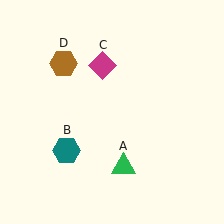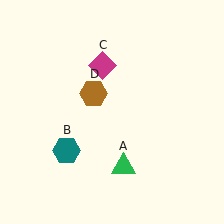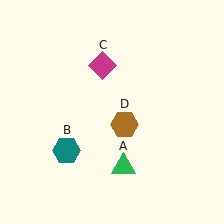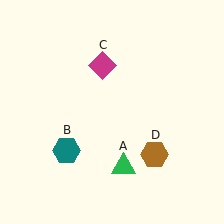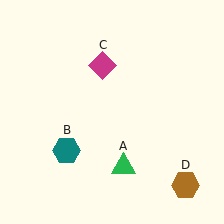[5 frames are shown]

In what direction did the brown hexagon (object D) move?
The brown hexagon (object D) moved down and to the right.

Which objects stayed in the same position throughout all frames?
Green triangle (object A) and teal hexagon (object B) and magenta diamond (object C) remained stationary.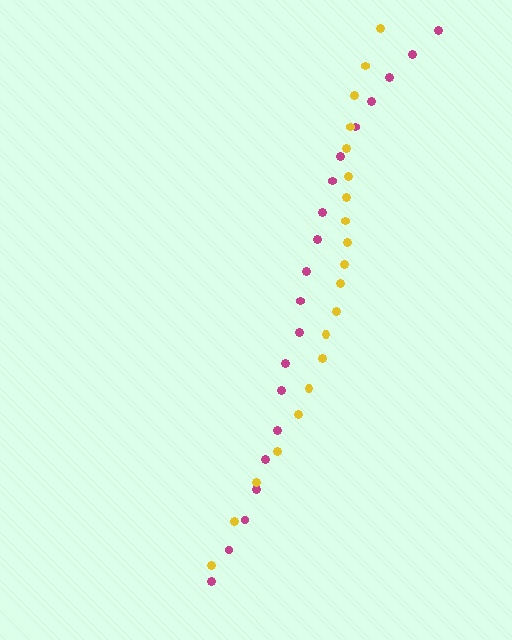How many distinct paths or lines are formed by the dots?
There are 2 distinct paths.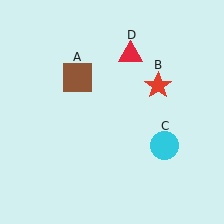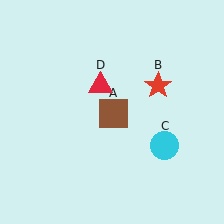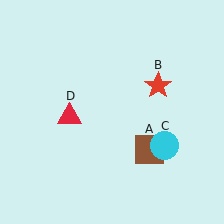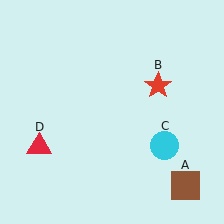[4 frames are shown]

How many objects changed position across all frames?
2 objects changed position: brown square (object A), red triangle (object D).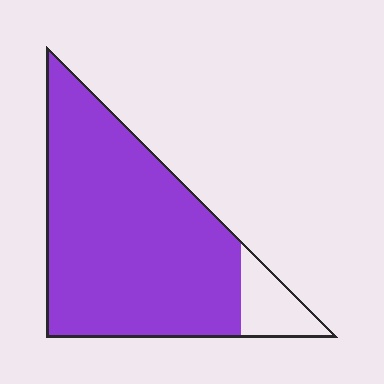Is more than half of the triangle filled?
Yes.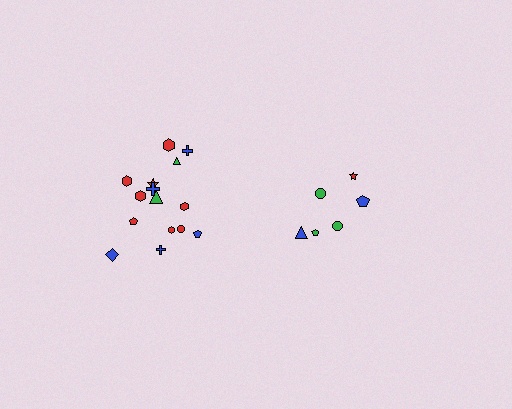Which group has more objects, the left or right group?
The left group.